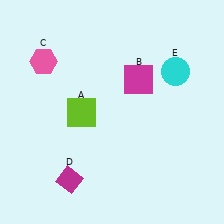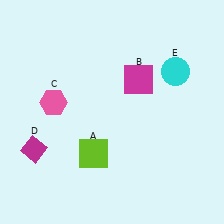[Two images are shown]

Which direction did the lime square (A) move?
The lime square (A) moved down.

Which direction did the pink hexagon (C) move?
The pink hexagon (C) moved down.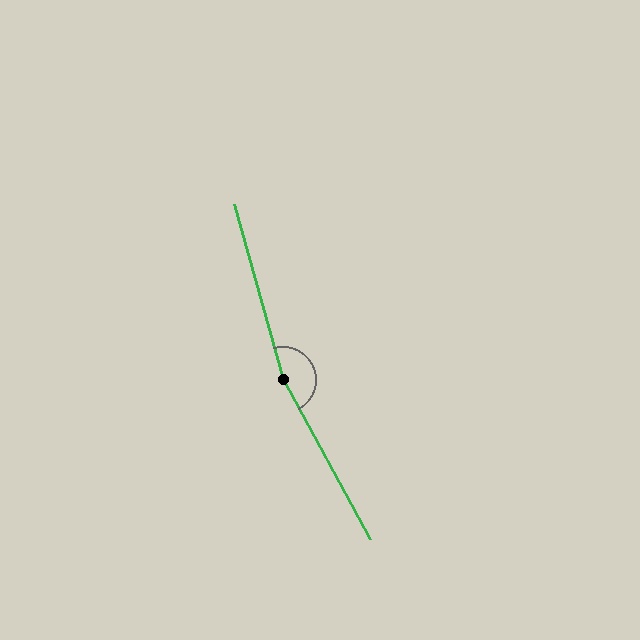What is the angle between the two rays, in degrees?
Approximately 167 degrees.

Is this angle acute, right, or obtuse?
It is obtuse.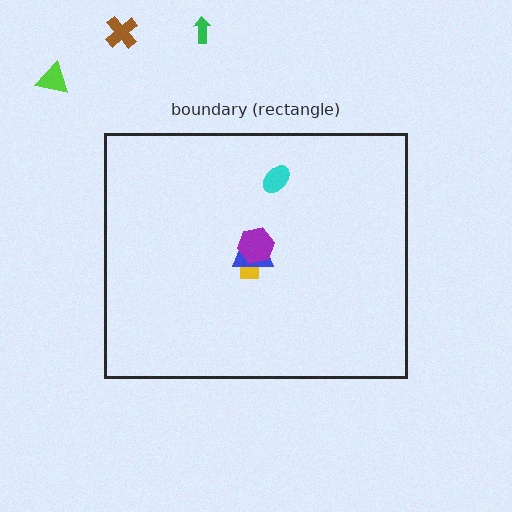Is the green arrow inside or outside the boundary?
Outside.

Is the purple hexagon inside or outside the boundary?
Inside.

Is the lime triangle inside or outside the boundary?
Outside.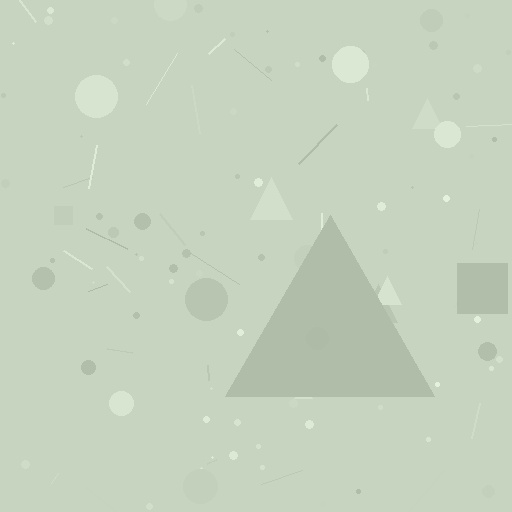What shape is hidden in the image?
A triangle is hidden in the image.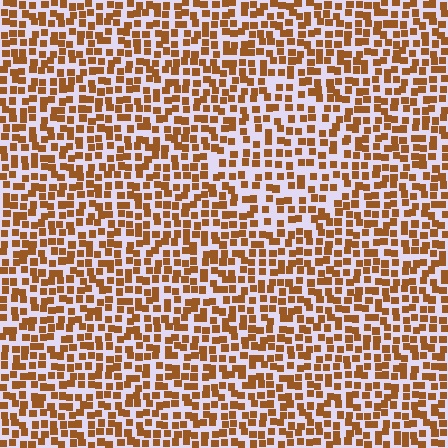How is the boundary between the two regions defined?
The boundary is defined by a change in element density (approximately 1.4x ratio). All elements are the same color, size, and shape.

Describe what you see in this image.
The image contains small brown elements arranged at two different densities. A diamond-shaped region is visible where the elements are less densely packed than the surrounding area.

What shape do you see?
I see a diamond.